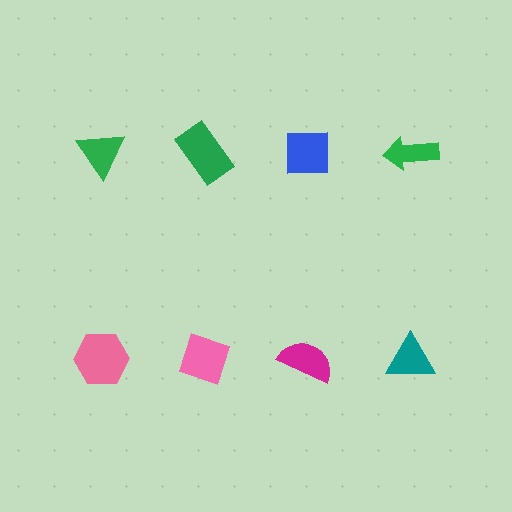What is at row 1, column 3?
A blue square.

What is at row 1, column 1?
A green triangle.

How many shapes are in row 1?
4 shapes.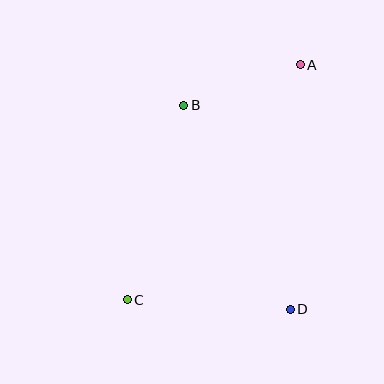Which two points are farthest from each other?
Points A and C are farthest from each other.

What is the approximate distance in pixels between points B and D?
The distance between B and D is approximately 230 pixels.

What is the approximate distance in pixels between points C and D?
The distance between C and D is approximately 163 pixels.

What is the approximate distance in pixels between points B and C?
The distance between B and C is approximately 202 pixels.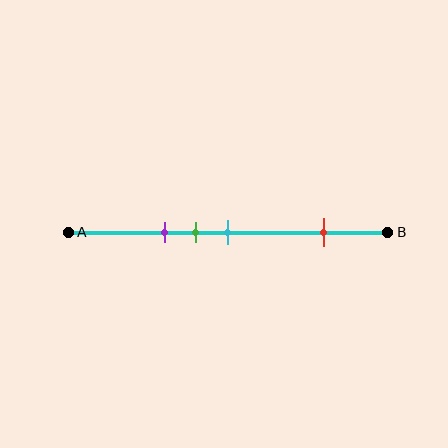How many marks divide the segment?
There are 4 marks dividing the segment.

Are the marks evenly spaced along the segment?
No, the marks are not evenly spaced.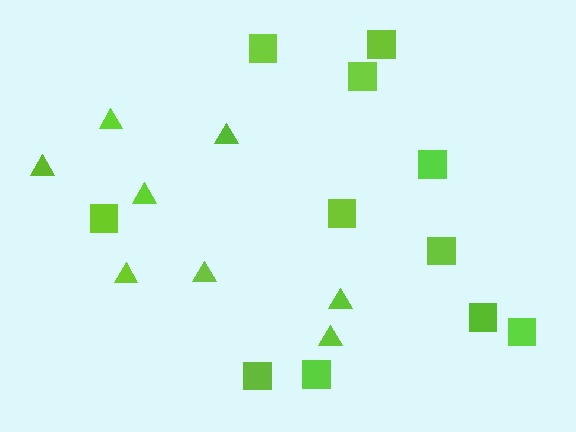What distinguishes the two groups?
There are 2 groups: one group of triangles (8) and one group of squares (11).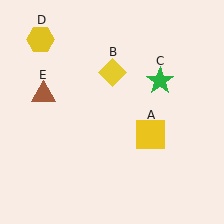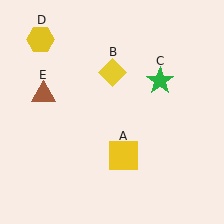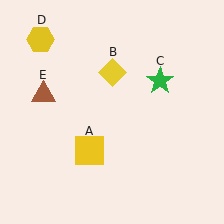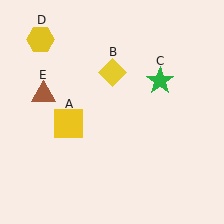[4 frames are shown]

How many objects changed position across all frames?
1 object changed position: yellow square (object A).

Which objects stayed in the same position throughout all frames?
Yellow diamond (object B) and green star (object C) and yellow hexagon (object D) and brown triangle (object E) remained stationary.